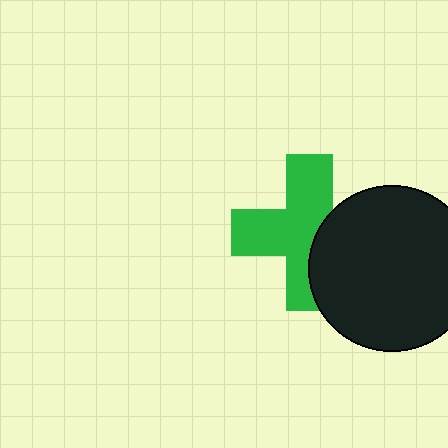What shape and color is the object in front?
The object in front is a black circle.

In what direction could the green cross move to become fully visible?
The green cross could move left. That would shift it out from behind the black circle entirely.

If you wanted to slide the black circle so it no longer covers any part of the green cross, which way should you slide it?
Slide it right — that is the most direct way to separate the two shapes.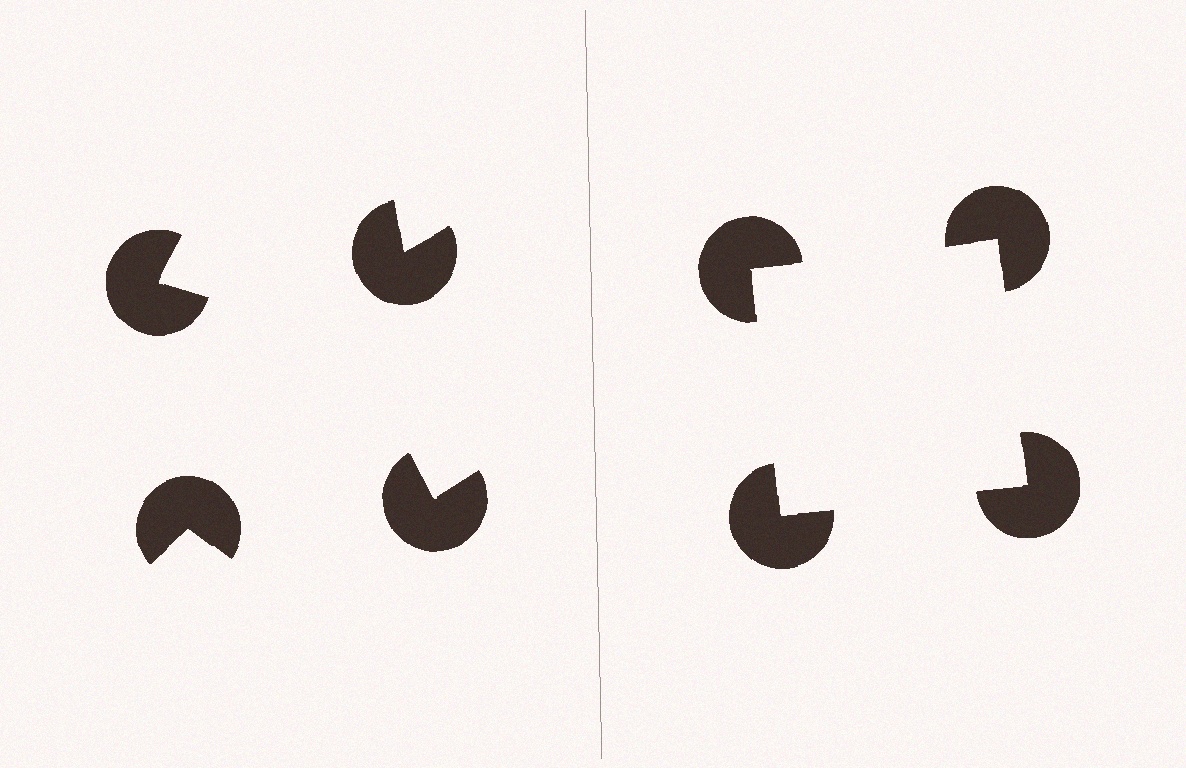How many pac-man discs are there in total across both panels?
8 — 4 on each side.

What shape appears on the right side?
An illusory square.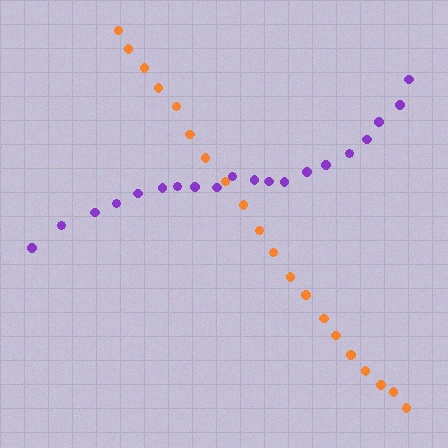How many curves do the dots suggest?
There are 2 distinct paths.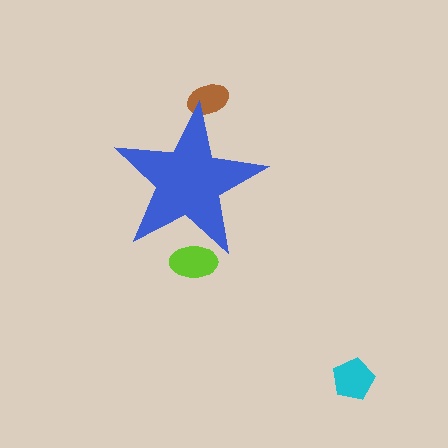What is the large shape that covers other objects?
A blue star.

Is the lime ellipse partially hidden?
Yes, the lime ellipse is partially hidden behind the blue star.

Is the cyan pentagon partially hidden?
No, the cyan pentagon is fully visible.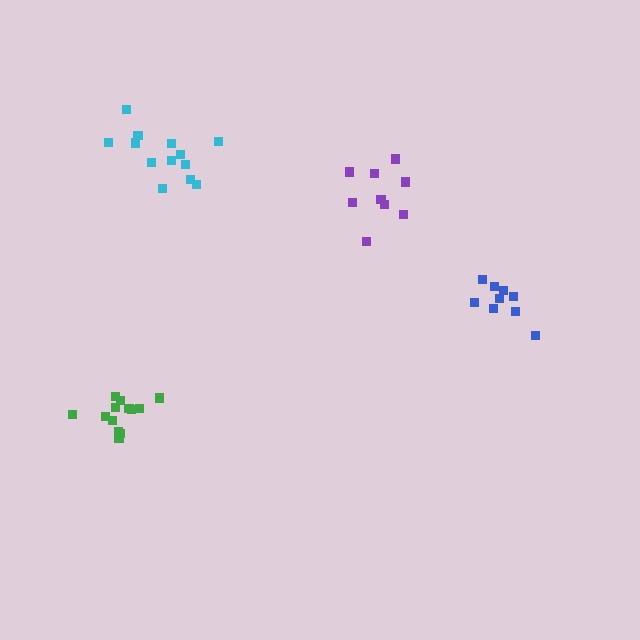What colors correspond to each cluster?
The clusters are colored: green, purple, blue, cyan.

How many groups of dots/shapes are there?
There are 4 groups.